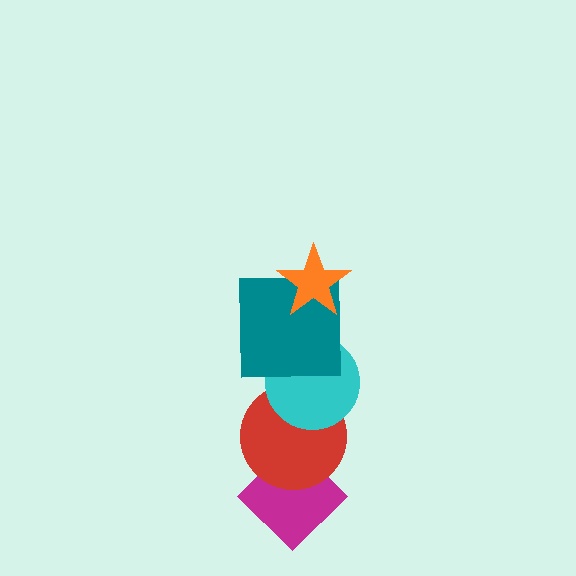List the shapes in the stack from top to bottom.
From top to bottom: the orange star, the teal square, the cyan circle, the red circle, the magenta diamond.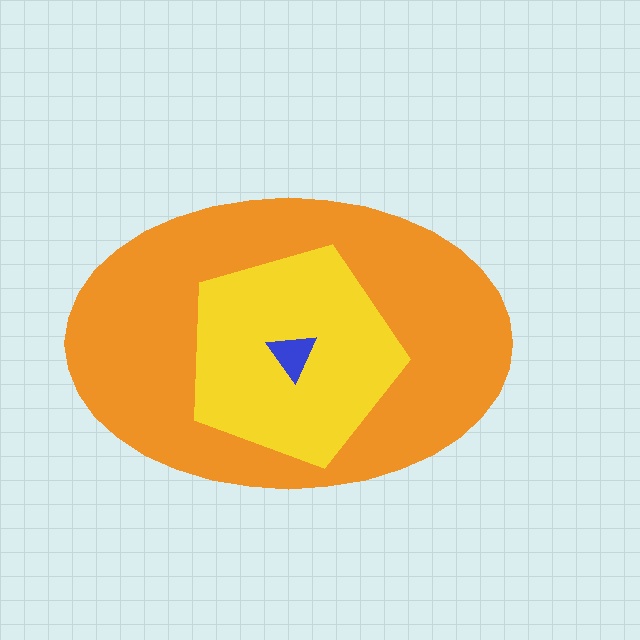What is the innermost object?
The blue triangle.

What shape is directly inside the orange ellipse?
The yellow pentagon.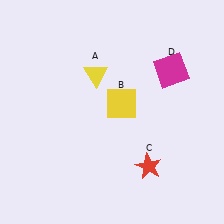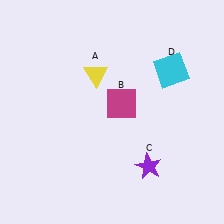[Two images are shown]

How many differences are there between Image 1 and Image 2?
There are 3 differences between the two images.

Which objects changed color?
B changed from yellow to magenta. C changed from red to purple. D changed from magenta to cyan.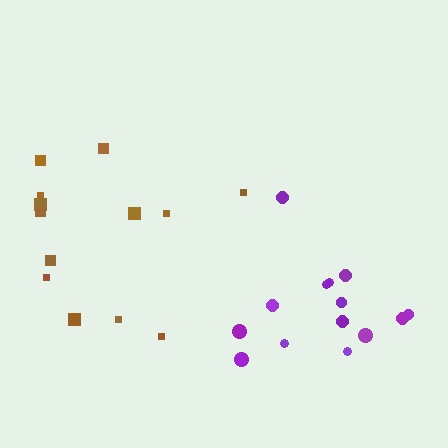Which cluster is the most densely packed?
Brown.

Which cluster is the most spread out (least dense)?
Purple.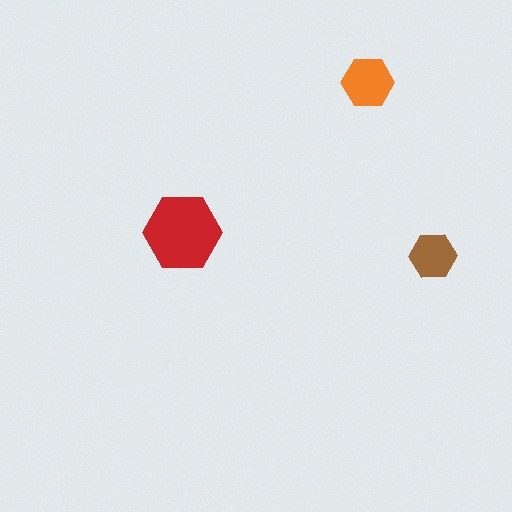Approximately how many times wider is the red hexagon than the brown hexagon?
About 1.5 times wider.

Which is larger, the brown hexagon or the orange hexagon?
The orange one.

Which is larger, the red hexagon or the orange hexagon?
The red one.